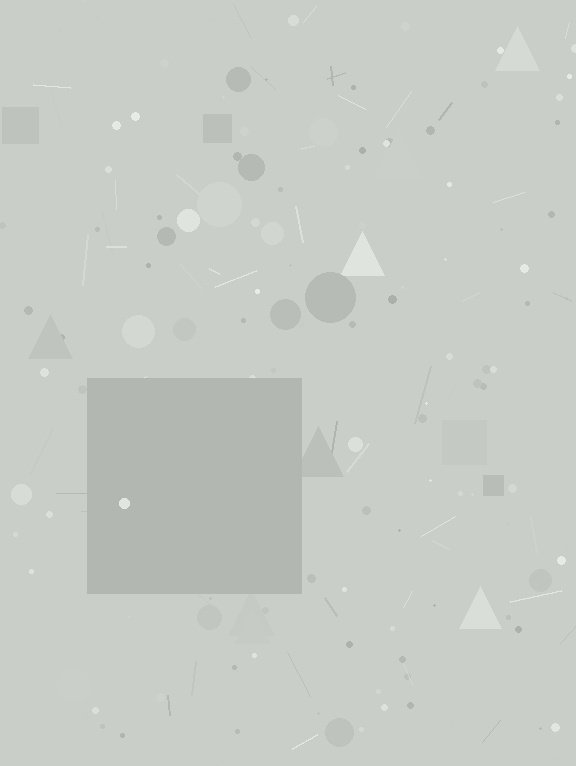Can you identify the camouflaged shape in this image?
The camouflaged shape is a square.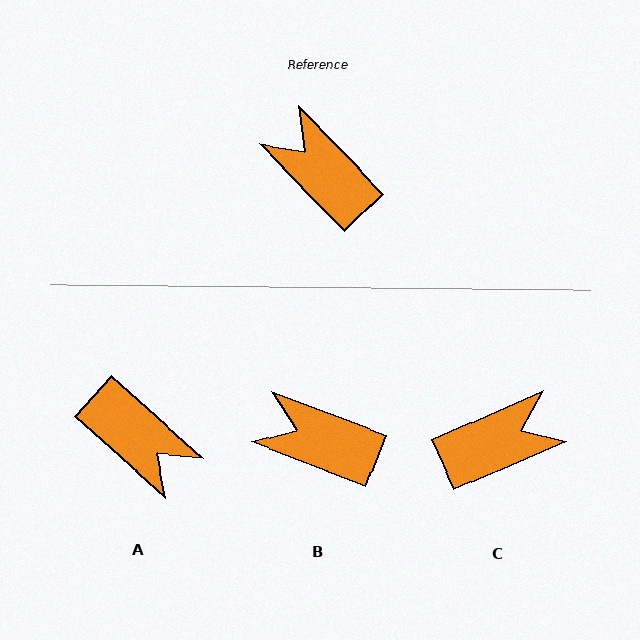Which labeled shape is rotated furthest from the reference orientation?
A, about 176 degrees away.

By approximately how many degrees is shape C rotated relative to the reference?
Approximately 111 degrees clockwise.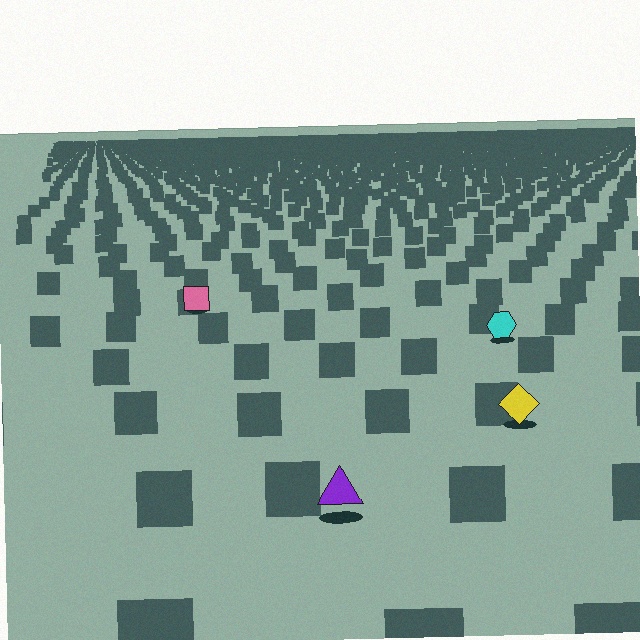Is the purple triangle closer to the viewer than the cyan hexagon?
Yes. The purple triangle is closer — you can tell from the texture gradient: the ground texture is coarser near it.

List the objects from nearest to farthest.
From nearest to farthest: the purple triangle, the yellow diamond, the cyan hexagon, the pink square.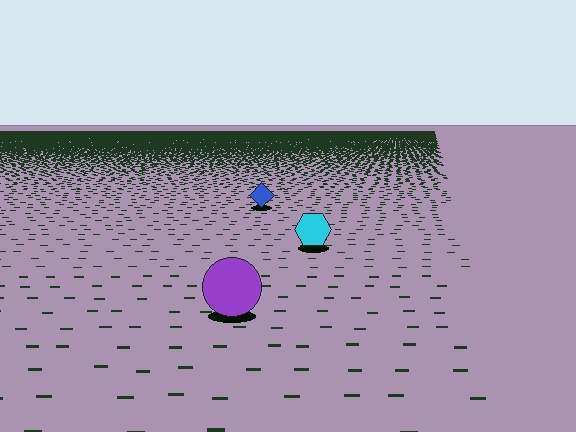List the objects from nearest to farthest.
From nearest to farthest: the purple circle, the cyan hexagon, the blue diamond.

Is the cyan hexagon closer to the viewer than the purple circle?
No. The purple circle is closer — you can tell from the texture gradient: the ground texture is coarser near it.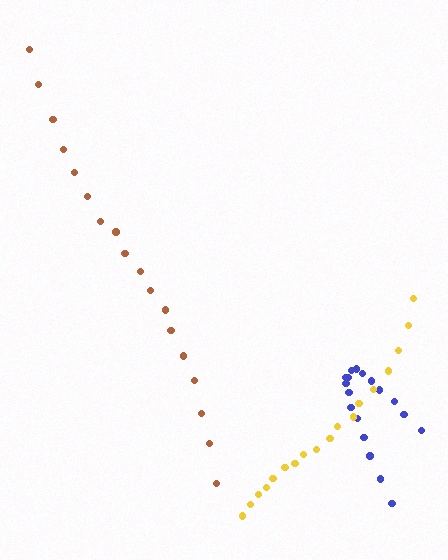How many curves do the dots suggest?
There are 3 distinct paths.